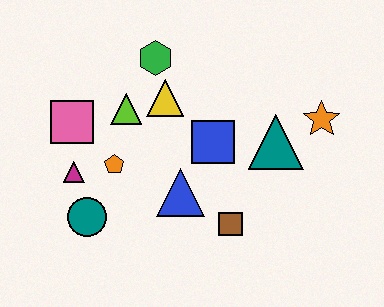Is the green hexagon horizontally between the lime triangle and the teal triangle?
Yes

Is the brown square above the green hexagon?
No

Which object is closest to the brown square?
The blue triangle is closest to the brown square.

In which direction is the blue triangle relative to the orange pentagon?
The blue triangle is to the right of the orange pentagon.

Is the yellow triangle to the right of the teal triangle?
No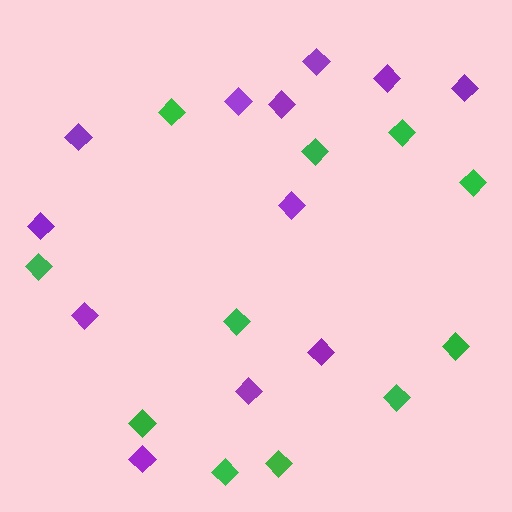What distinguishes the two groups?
There are 2 groups: one group of purple diamonds (12) and one group of green diamonds (11).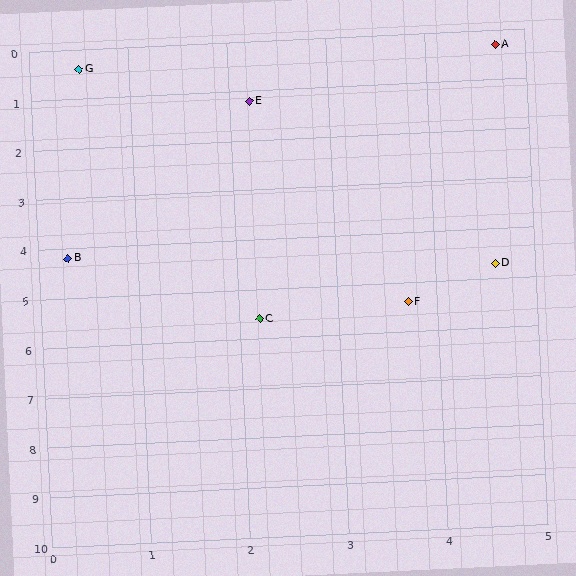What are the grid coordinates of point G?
Point G is at approximately (0.5, 0.4).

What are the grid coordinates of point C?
Point C is at approximately (2.2, 5.6).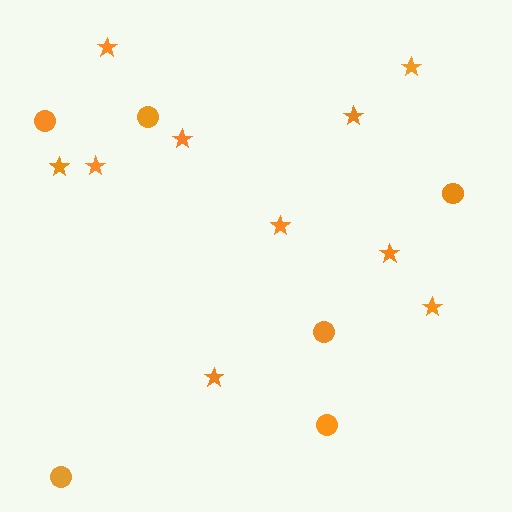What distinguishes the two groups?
There are 2 groups: one group of stars (10) and one group of circles (6).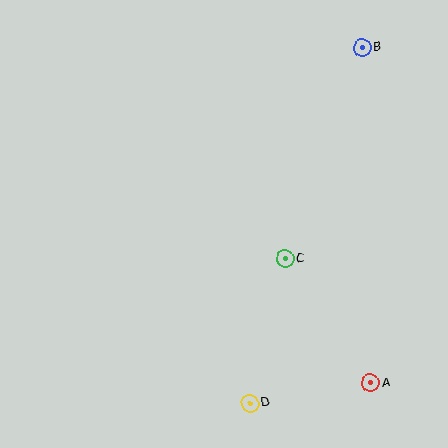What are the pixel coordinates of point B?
Point B is at (362, 48).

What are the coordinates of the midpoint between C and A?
The midpoint between C and A is at (328, 321).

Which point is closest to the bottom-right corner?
Point A is closest to the bottom-right corner.